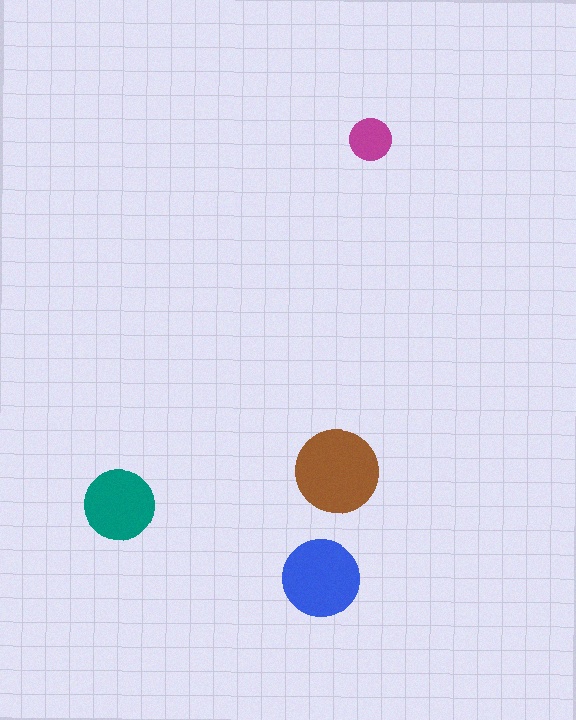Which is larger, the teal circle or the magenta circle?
The teal one.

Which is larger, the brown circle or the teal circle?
The brown one.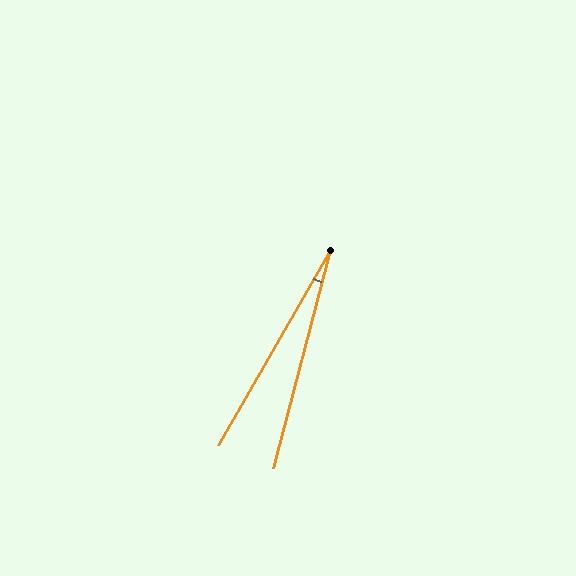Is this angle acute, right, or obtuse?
It is acute.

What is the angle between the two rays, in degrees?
Approximately 15 degrees.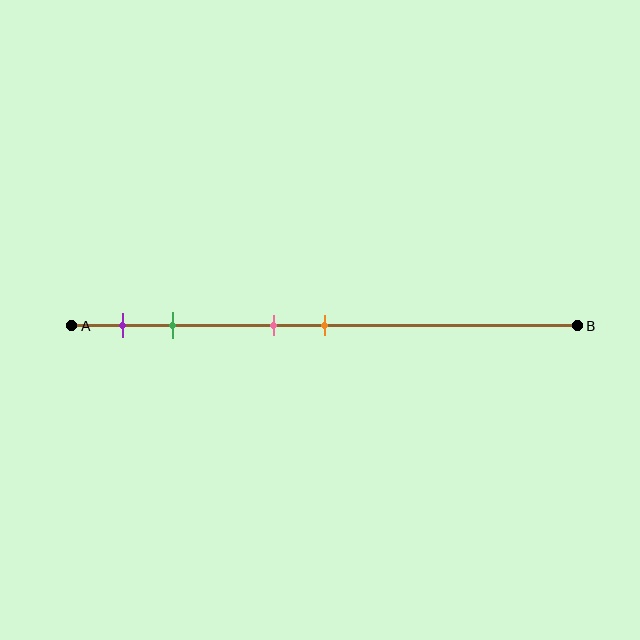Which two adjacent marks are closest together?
The pink and orange marks are the closest adjacent pair.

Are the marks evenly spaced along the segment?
No, the marks are not evenly spaced.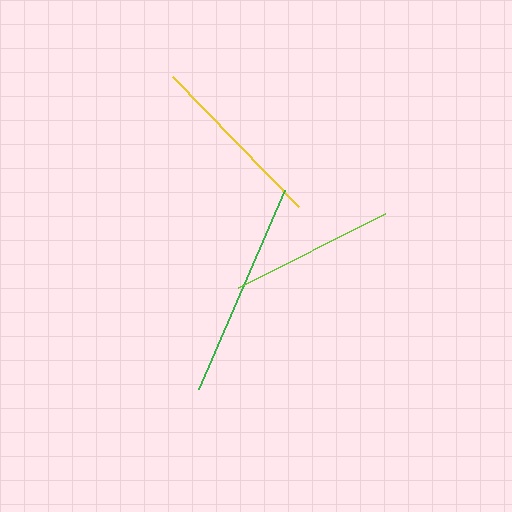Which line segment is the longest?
The green line is the longest at approximately 217 pixels.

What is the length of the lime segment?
The lime segment is approximately 165 pixels long.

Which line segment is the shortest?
The lime line is the shortest at approximately 165 pixels.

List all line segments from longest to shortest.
From longest to shortest: green, yellow, lime.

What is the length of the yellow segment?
The yellow segment is approximately 180 pixels long.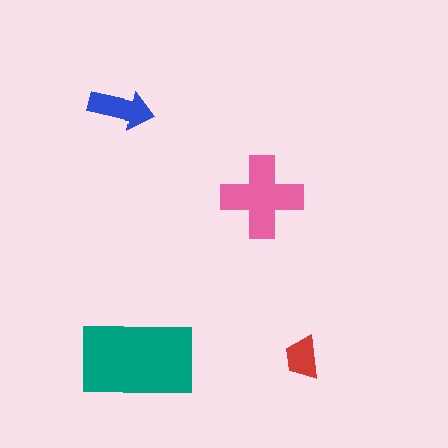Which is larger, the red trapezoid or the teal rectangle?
The teal rectangle.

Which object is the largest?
The teal rectangle.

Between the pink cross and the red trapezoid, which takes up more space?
The pink cross.